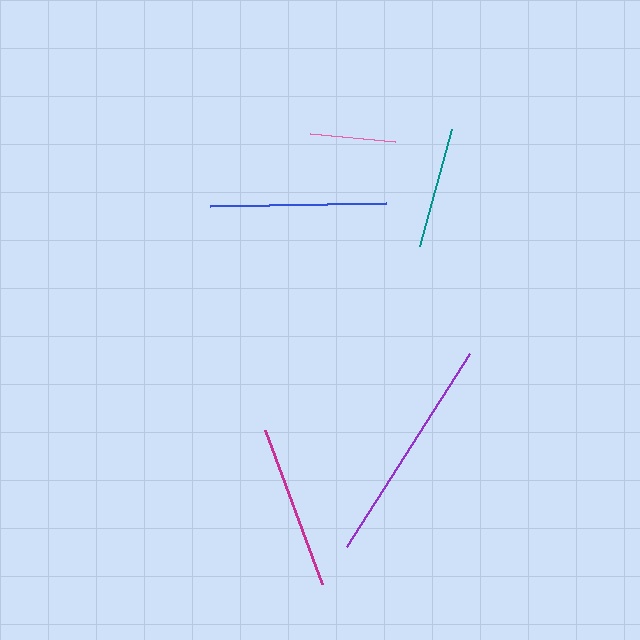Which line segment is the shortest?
The pink line is the shortest at approximately 85 pixels.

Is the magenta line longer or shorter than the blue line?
The blue line is longer than the magenta line.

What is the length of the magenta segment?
The magenta segment is approximately 164 pixels long.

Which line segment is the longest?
The purple line is the longest at approximately 229 pixels.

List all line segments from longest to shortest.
From longest to shortest: purple, blue, magenta, teal, pink.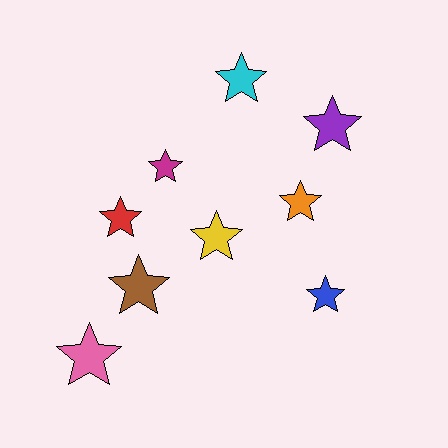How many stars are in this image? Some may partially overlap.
There are 9 stars.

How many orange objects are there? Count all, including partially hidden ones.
There is 1 orange object.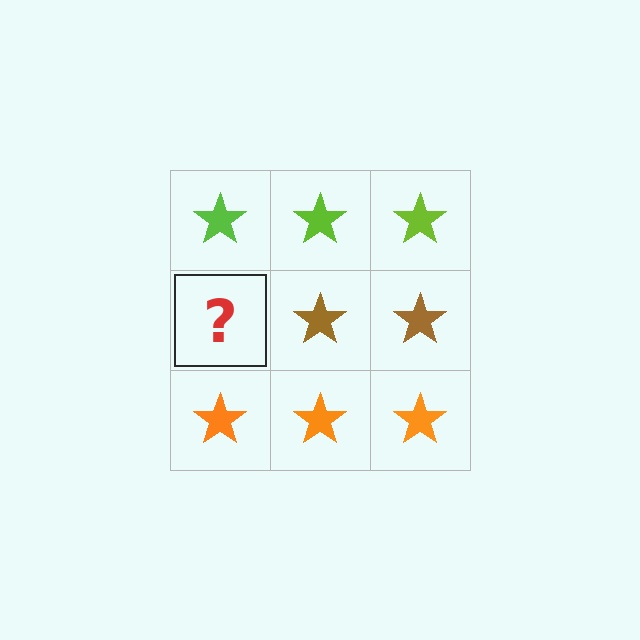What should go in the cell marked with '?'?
The missing cell should contain a brown star.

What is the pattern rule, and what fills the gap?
The rule is that each row has a consistent color. The gap should be filled with a brown star.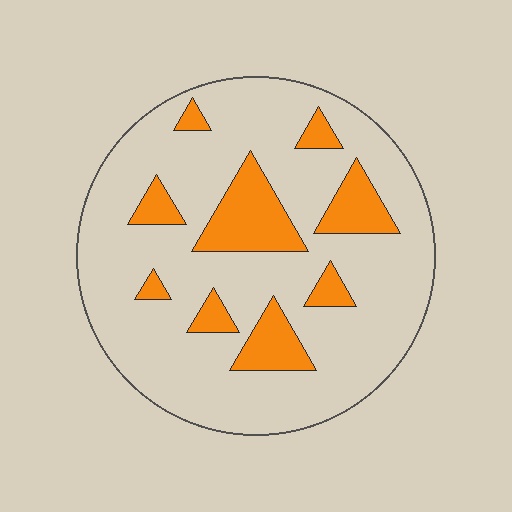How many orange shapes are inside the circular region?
9.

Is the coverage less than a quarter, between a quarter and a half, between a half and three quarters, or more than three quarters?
Less than a quarter.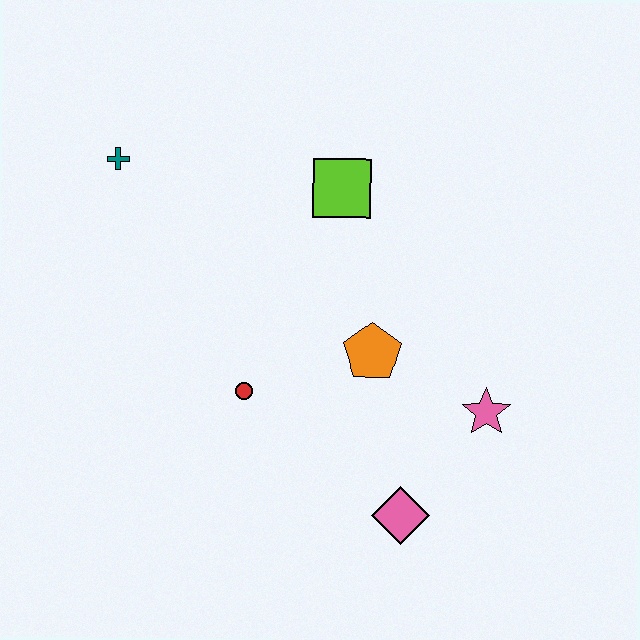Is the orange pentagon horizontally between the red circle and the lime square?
No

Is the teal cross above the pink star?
Yes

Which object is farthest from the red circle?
The teal cross is farthest from the red circle.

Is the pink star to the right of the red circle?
Yes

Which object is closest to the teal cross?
The lime square is closest to the teal cross.